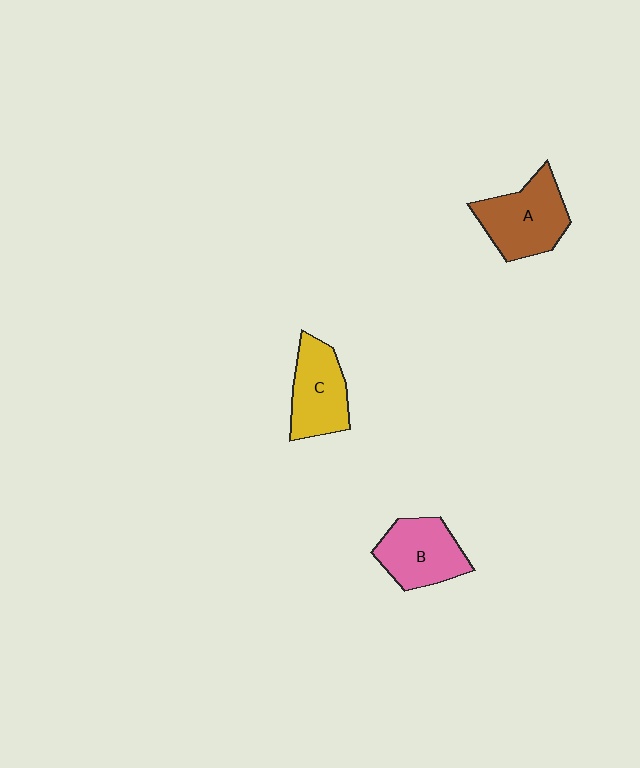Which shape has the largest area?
Shape A (brown).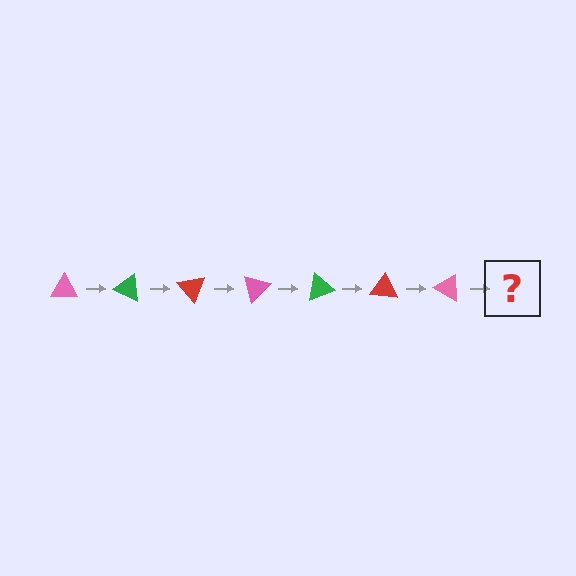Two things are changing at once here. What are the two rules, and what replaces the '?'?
The two rules are that it rotates 25 degrees each step and the color cycles through pink, green, and red. The '?' should be a green triangle, rotated 175 degrees from the start.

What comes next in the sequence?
The next element should be a green triangle, rotated 175 degrees from the start.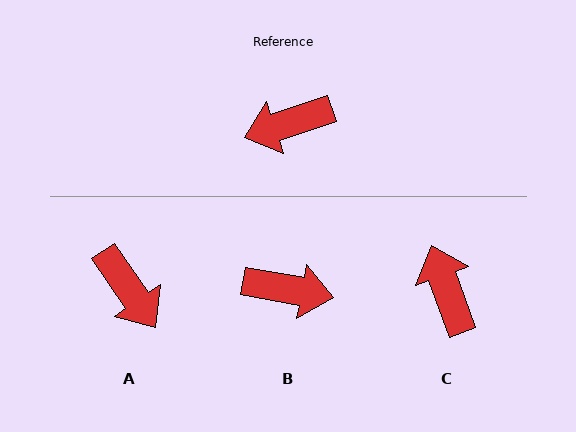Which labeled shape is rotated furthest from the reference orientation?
B, about 151 degrees away.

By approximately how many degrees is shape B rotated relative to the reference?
Approximately 151 degrees counter-clockwise.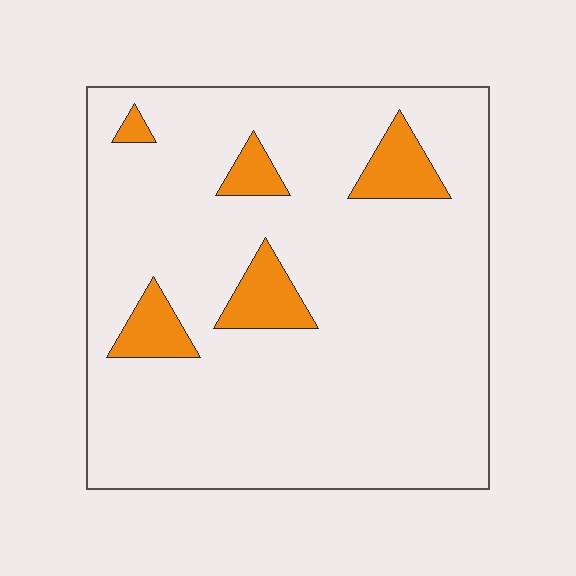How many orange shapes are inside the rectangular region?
5.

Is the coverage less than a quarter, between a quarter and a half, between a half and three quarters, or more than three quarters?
Less than a quarter.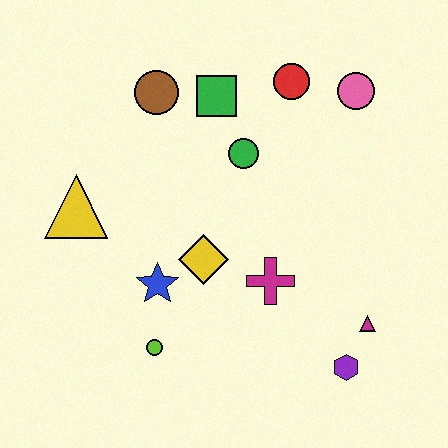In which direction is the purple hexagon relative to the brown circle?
The purple hexagon is below the brown circle.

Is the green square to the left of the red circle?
Yes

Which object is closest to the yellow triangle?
The blue star is closest to the yellow triangle.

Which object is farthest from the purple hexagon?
The brown circle is farthest from the purple hexagon.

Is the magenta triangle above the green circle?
No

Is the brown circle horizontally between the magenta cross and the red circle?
No